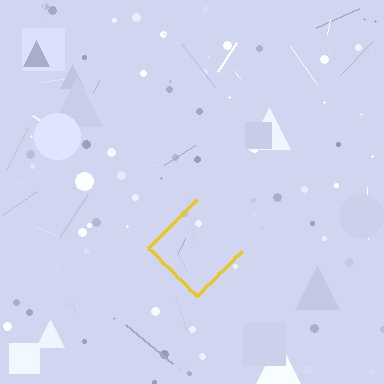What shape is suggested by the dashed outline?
The dashed outline suggests a diamond.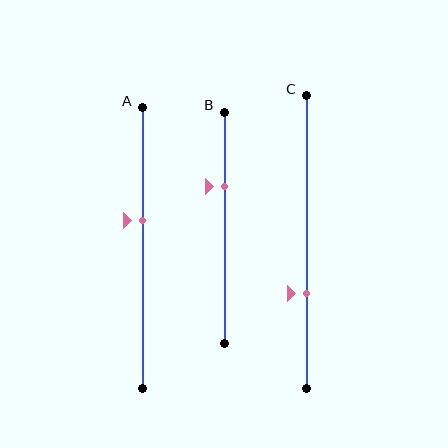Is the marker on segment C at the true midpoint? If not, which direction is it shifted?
No, the marker on segment C is shifted downward by about 18% of the segment length.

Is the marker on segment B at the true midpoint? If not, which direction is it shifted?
No, the marker on segment B is shifted upward by about 18% of the segment length.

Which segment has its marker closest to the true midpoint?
Segment A has its marker closest to the true midpoint.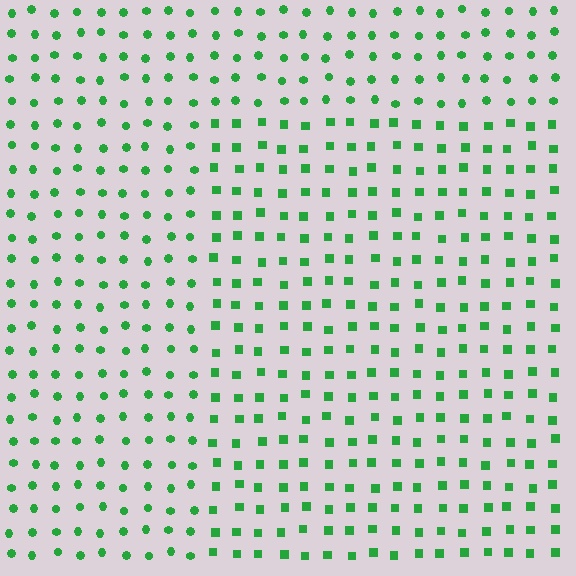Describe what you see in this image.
The image is filled with small green elements arranged in a uniform grid. A rectangle-shaped region contains squares, while the surrounding area contains circles. The boundary is defined purely by the change in element shape.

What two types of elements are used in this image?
The image uses squares inside the rectangle region and circles outside it.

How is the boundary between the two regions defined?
The boundary is defined by a change in element shape: squares inside vs. circles outside. All elements share the same color and spacing.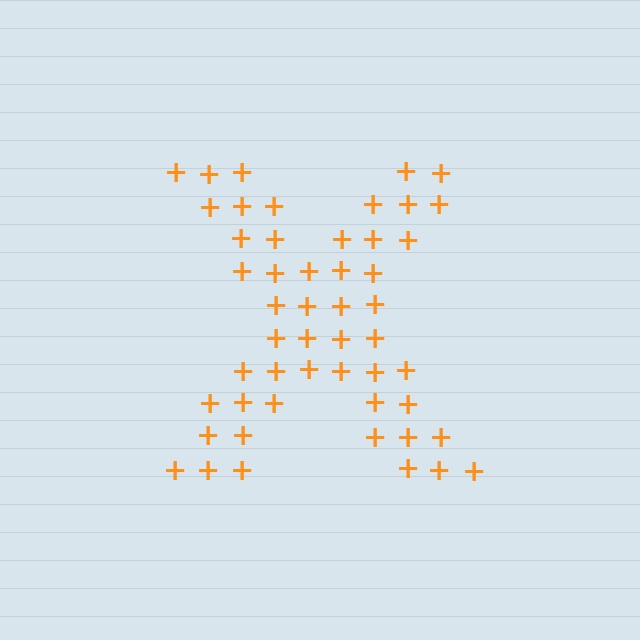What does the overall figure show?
The overall figure shows the letter X.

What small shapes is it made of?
It is made of small plus signs.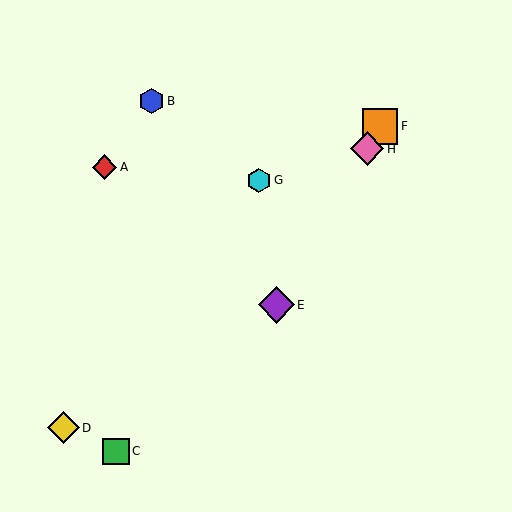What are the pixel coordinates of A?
Object A is at (104, 167).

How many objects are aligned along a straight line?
3 objects (E, F, H) are aligned along a straight line.